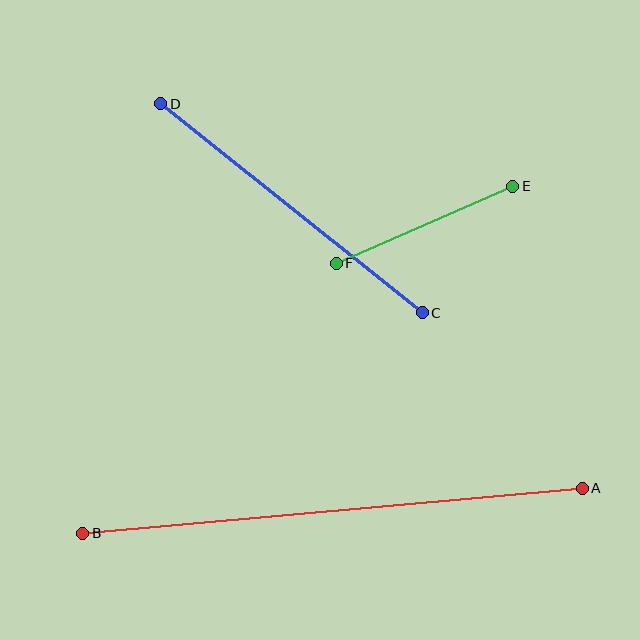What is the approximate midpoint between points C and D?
The midpoint is at approximately (292, 208) pixels.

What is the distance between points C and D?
The distance is approximately 335 pixels.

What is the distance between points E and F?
The distance is approximately 192 pixels.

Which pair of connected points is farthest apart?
Points A and B are farthest apart.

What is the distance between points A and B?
The distance is approximately 502 pixels.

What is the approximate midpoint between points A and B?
The midpoint is at approximately (333, 511) pixels.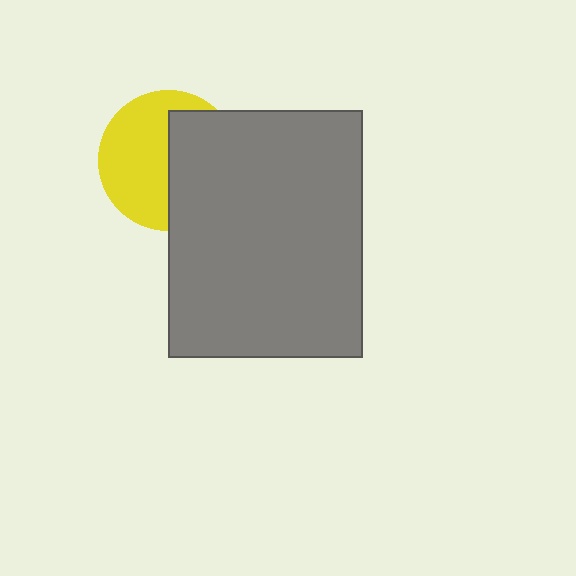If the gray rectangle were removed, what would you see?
You would see the complete yellow circle.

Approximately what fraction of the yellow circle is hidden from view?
Roughly 47% of the yellow circle is hidden behind the gray rectangle.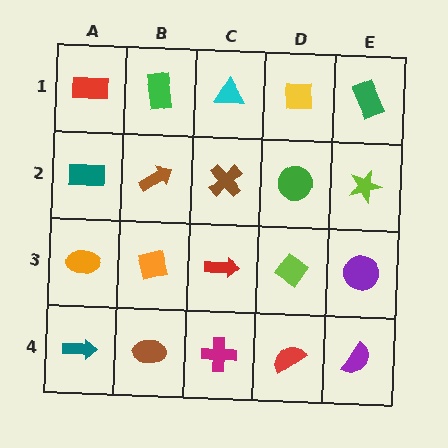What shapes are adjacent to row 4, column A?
An orange ellipse (row 3, column A), a brown ellipse (row 4, column B).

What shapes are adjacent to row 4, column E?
A purple circle (row 3, column E), a red semicircle (row 4, column D).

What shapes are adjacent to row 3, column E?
A lime star (row 2, column E), a purple semicircle (row 4, column E), a lime diamond (row 3, column D).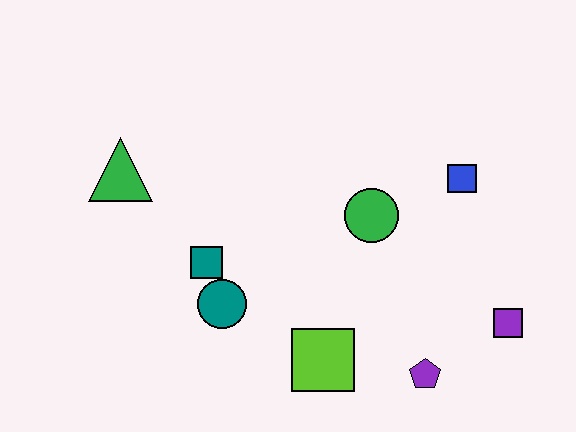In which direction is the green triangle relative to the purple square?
The green triangle is to the left of the purple square.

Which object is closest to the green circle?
The blue square is closest to the green circle.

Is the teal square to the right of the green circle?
No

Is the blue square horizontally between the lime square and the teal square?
No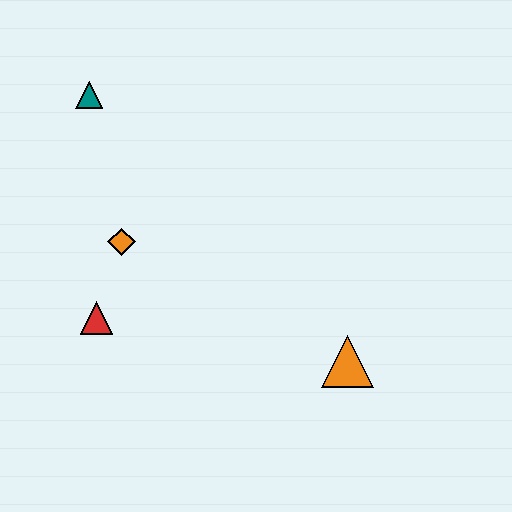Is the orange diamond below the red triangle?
No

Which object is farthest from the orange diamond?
The orange triangle is farthest from the orange diamond.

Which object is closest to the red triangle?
The orange diamond is closest to the red triangle.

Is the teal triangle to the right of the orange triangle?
No